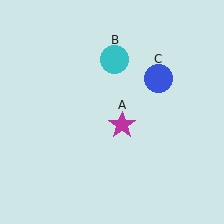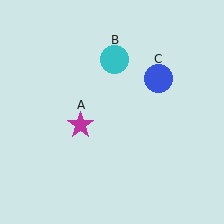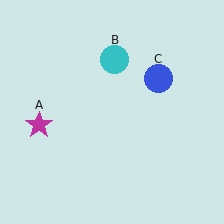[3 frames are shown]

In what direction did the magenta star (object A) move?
The magenta star (object A) moved left.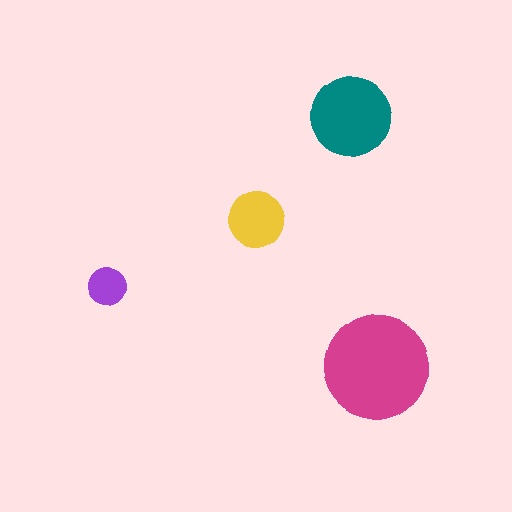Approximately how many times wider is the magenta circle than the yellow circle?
About 2 times wider.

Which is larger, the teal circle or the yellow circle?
The teal one.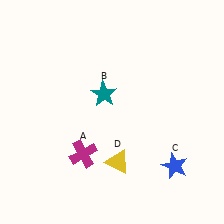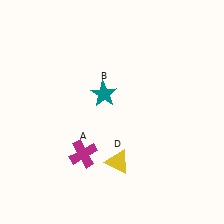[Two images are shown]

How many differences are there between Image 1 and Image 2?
There is 1 difference between the two images.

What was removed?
The blue star (C) was removed in Image 2.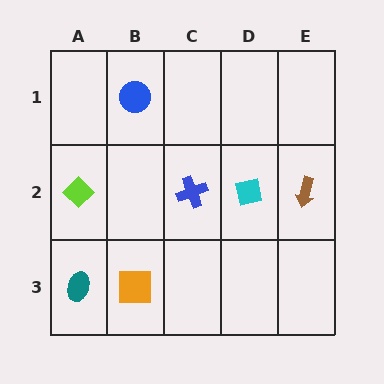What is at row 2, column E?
A brown arrow.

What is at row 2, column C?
A blue cross.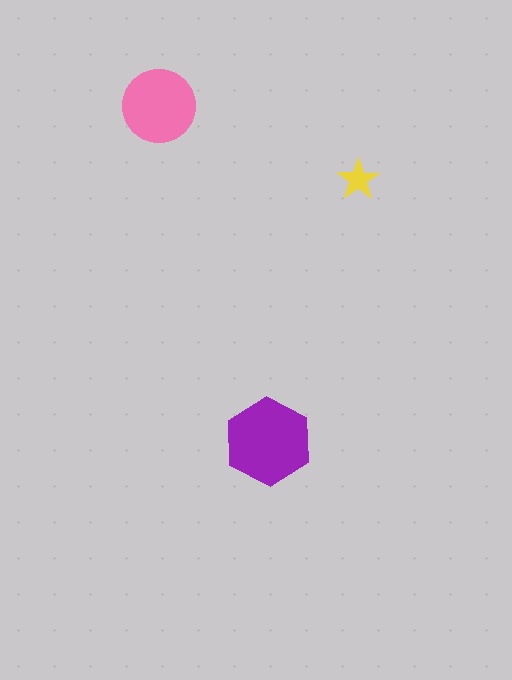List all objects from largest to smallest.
The purple hexagon, the pink circle, the yellow star.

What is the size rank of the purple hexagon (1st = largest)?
1st.